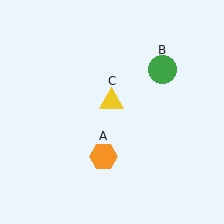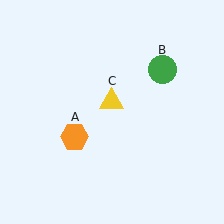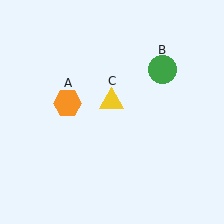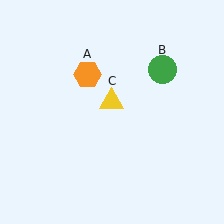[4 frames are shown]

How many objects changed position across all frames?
1 object changed position: orange hexagon (object A).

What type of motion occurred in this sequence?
The orange hexagon (object A) rotated clockwise around the center of the scene.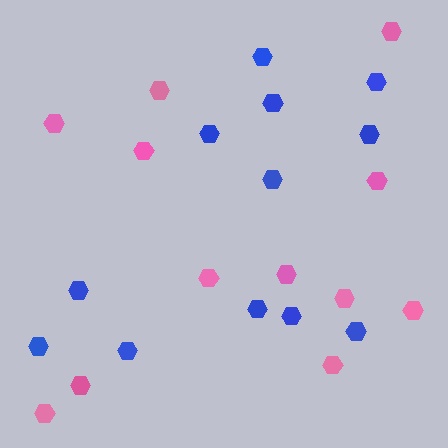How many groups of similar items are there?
There are 2 groups: one group of blue hexagons (12) and one group of pink hexagons (12).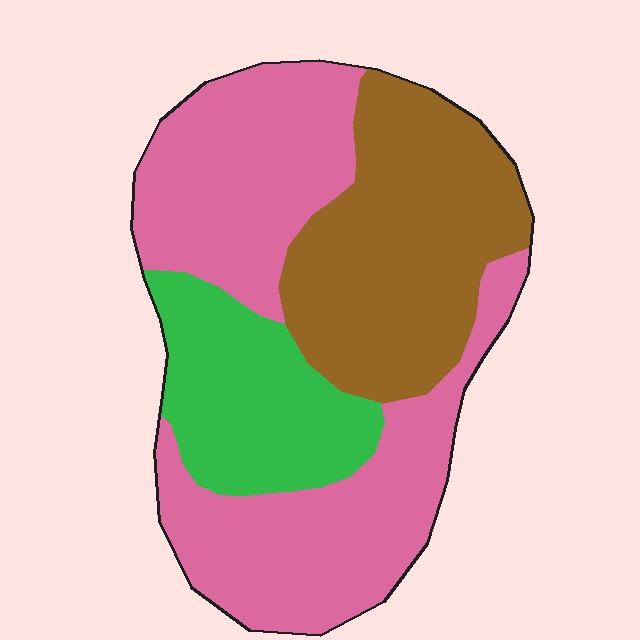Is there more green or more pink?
Pink.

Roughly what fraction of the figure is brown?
Brown takes up about one third (1/3) of the figure.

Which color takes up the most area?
Pink, at roughly 50%.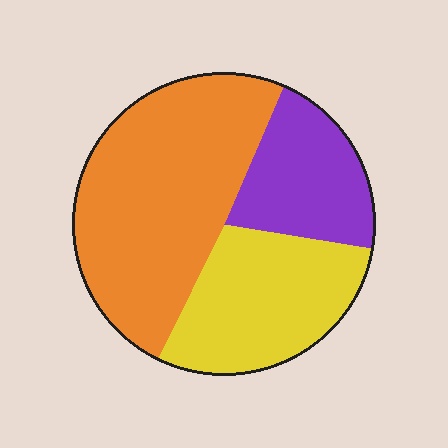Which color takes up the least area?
Purple, at roughly 20%.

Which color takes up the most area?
Orange, at roughly 50%.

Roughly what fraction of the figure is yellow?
Yellow takes up about one third (1/3) of the figure.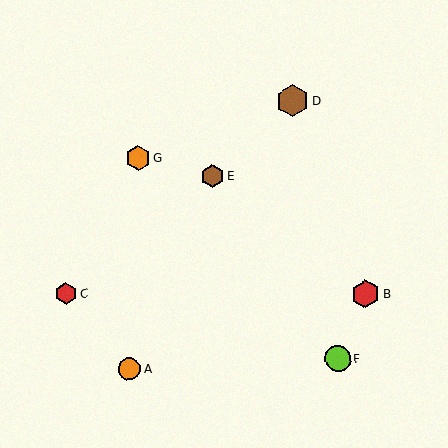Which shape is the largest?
The brown hexagon (labeled D) is the largest.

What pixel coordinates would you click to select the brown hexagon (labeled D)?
Click at (293, 101) to select the brown hexagon D.